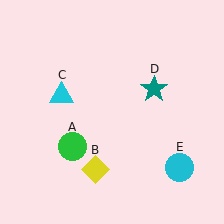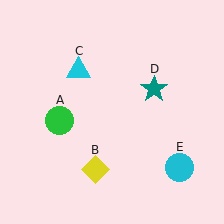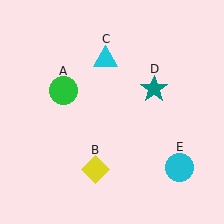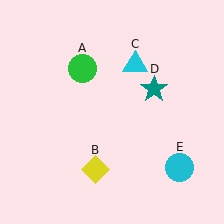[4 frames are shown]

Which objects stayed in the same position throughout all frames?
Yellow diamond (object B) and teal star (object D) and cyan circle (object E) remained stationary.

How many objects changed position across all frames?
2 objects changed position: green circle (object A), cyan triangle (object C).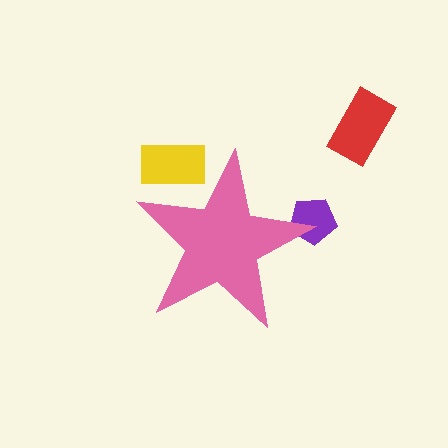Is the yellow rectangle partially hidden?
Yes, the yellow rectangle is partially hidden behind the pink star.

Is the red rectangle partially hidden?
No, the red rectangle is fully visible.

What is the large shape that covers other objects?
A pink star.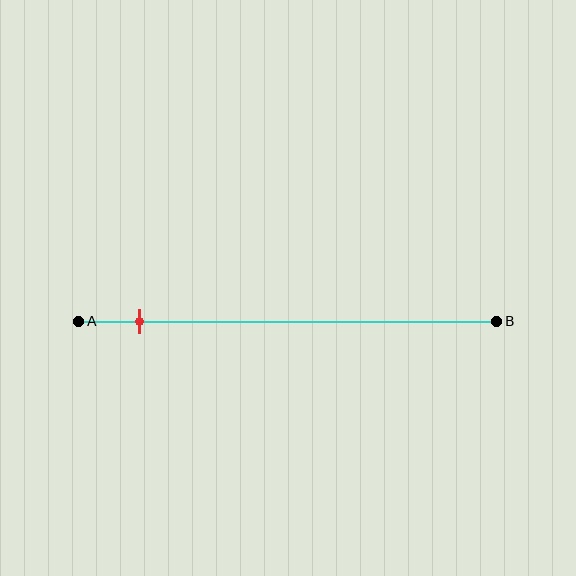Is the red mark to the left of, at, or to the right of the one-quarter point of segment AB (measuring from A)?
The red mark is to the left of the one-quarter point of segment AB.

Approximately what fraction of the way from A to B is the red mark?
The red mark is approximately 15% of the way from A to B.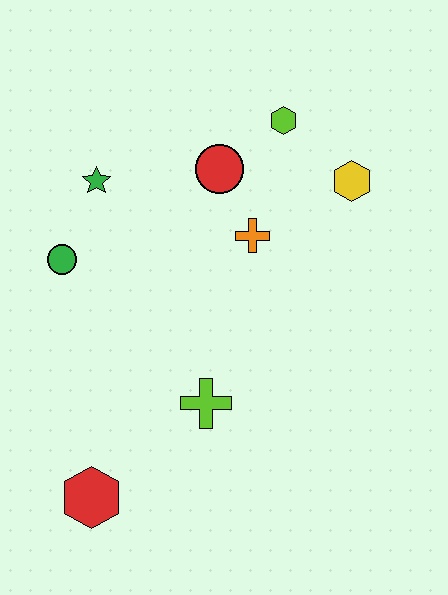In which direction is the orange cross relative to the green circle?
The orange cross is to the right of the green circle.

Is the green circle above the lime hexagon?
No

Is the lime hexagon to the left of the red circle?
No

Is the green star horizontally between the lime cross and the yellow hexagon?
No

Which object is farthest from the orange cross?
The red hexagon is farthest from the orange cross.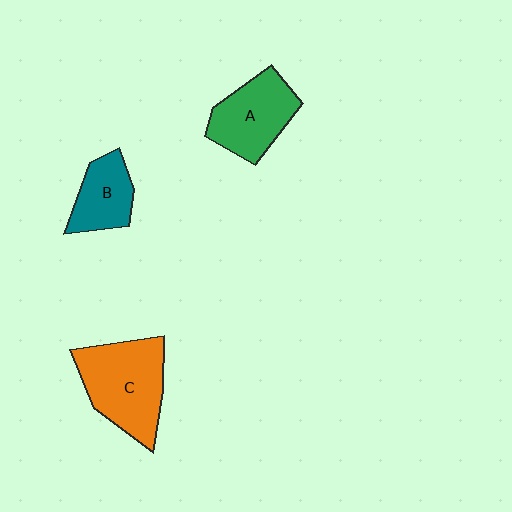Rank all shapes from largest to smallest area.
From largest to smallest: C (orange), A (green), B (teal).